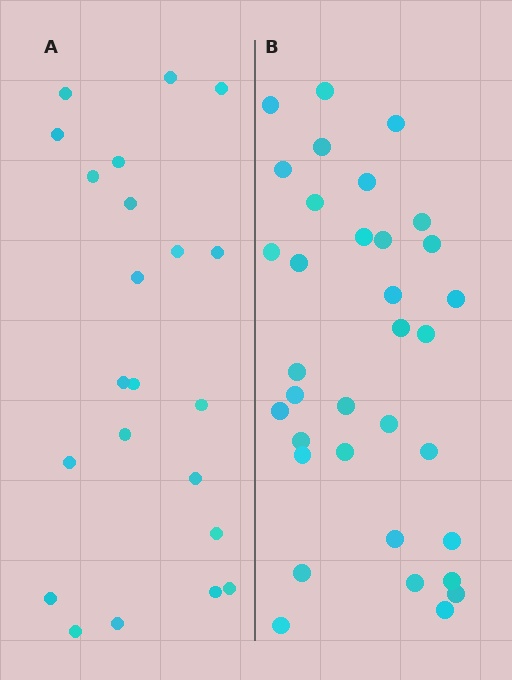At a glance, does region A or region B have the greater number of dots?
Region B (the right region) has more dots.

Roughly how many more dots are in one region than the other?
Region B has roughly 12 or so more dots than region A.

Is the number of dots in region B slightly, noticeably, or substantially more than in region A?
Region B has substantially more. The ratio is roughly 1.5 to 1.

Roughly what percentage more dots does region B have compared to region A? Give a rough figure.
About 55% more.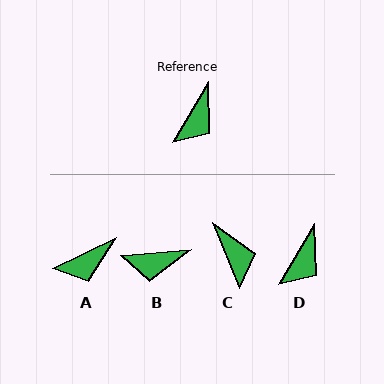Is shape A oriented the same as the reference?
No, it is off by about 33 degrees.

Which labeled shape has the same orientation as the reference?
D.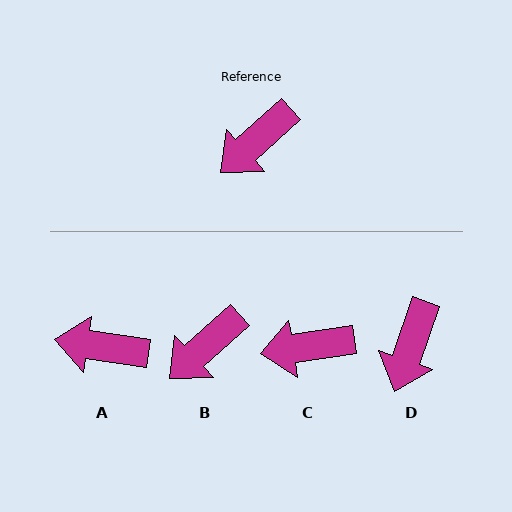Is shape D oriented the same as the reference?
No, it is off by about 28 degrees.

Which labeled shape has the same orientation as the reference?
B.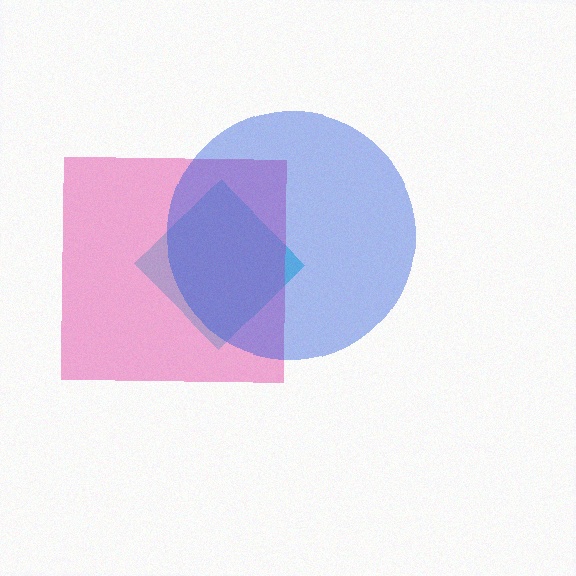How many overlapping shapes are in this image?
There are 3 overlapping shapes in the image.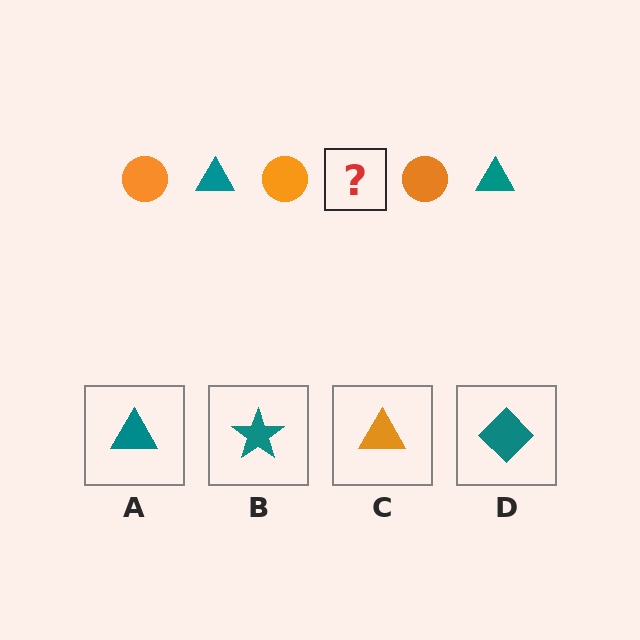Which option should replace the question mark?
Option A.